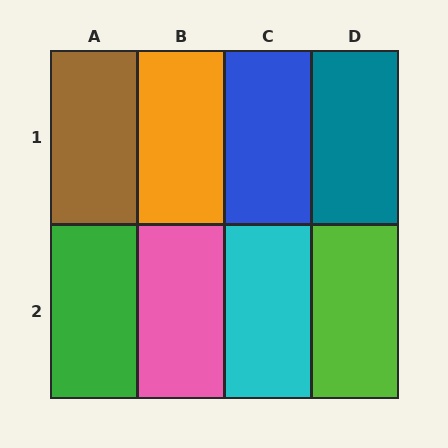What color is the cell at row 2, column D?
Lime.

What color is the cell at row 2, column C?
Cyan.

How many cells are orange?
1 cell is orange.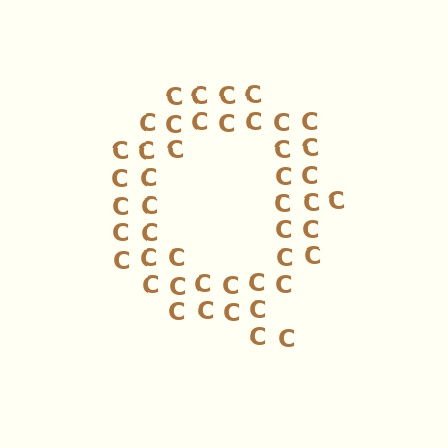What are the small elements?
The small elements are letter C's.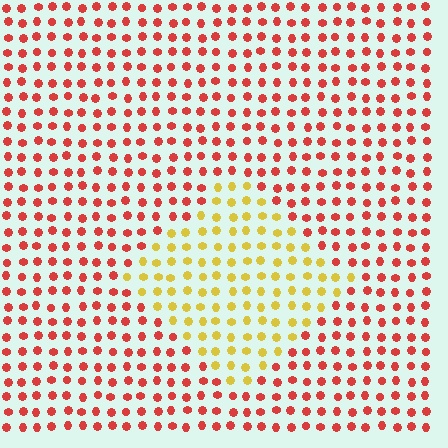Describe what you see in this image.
The image is filled with small red elements in a uniform arrangement. A diamond-shaped region is visible where the elements are tinted to a slightly different hue, forming a subtle color boundary.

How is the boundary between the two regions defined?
The boundary is defined purely by a slight shift in hue (about 53 degrees). Spacing, size, and orientation are identical on both sides.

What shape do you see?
I see a diamond.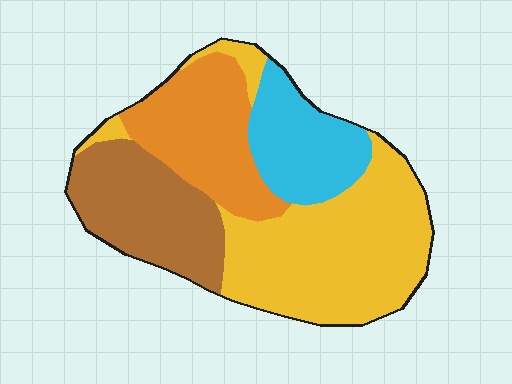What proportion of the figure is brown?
Brown takes up about one fifth (1/5) of the figure.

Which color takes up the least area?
Cyan, at roughly 15%.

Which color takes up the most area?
Yellow, at roughly 40%.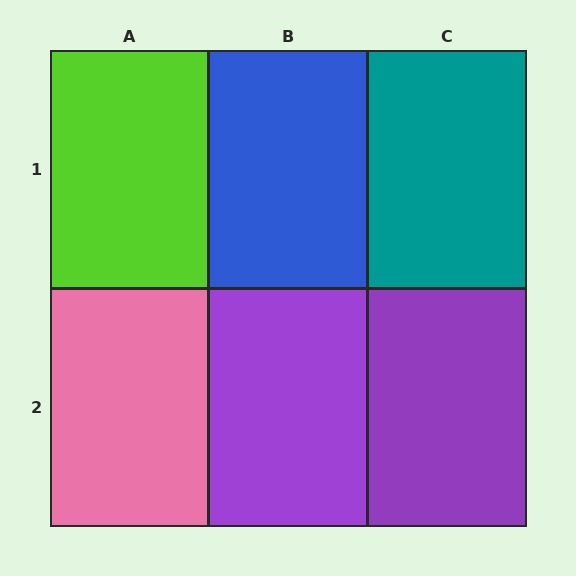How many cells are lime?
1 cell is lime.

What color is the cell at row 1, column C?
Teal.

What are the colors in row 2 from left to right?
Pink, purple, purple.